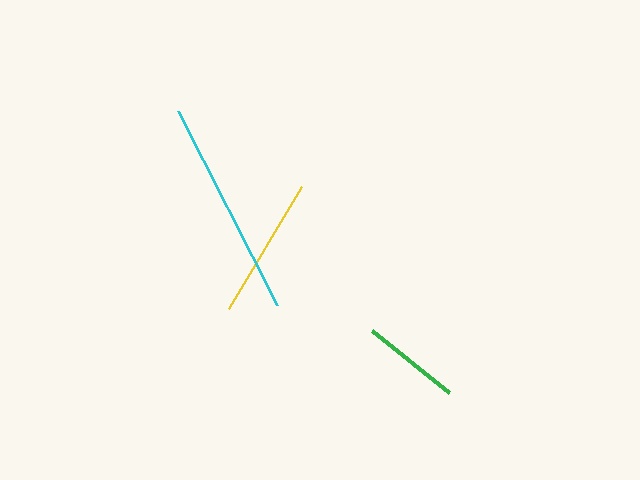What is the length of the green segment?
The green segment is approximately 100 pixels long.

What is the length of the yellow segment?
The yellow segment is approximately 143 pixels long.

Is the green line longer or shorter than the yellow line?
The yellow line is longer than the green line.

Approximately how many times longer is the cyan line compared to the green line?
The cyan line is approximately 2.2 times the length of the green line.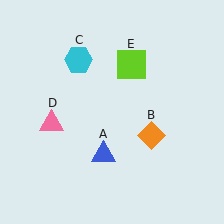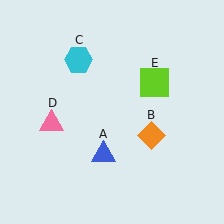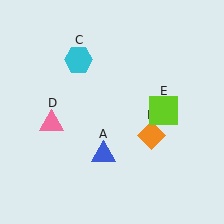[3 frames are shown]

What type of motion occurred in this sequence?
The lime square (object E) rotated clockwise around the center of the scene.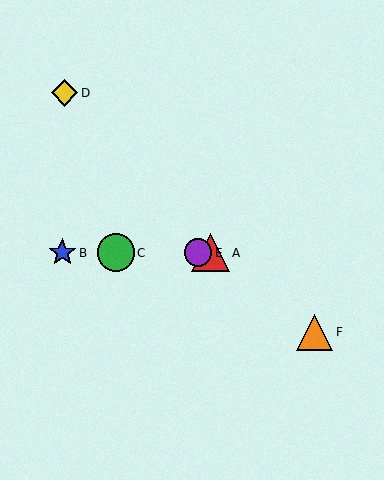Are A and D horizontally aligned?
No, A is at y≈253 and D is at y≈93.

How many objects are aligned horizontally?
4 objects (A, B, C, E) are aligned horizontally.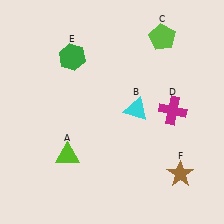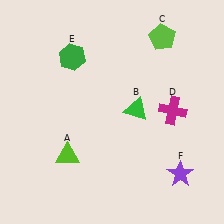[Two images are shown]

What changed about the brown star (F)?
In Image 1, F is brown. In Image 2, it changed to purple.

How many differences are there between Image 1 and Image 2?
There are 2 differences between the two images.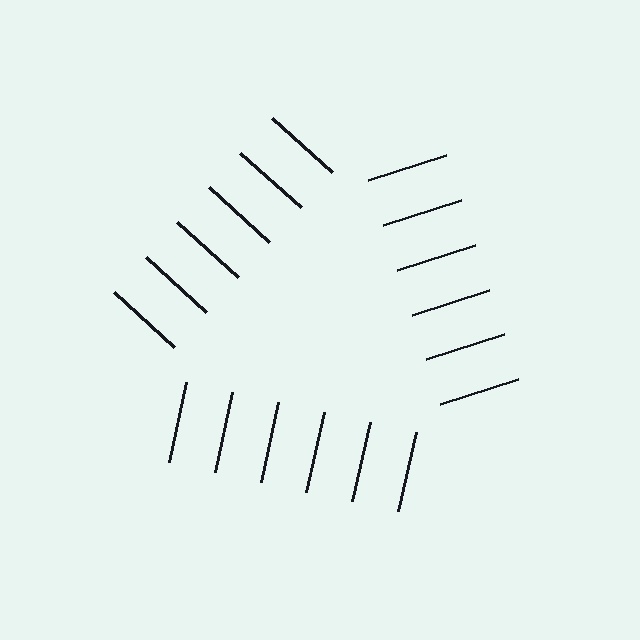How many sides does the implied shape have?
3 sides — the line-ends trace a triangle.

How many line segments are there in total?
18 — 6 along each of the 3 edges.